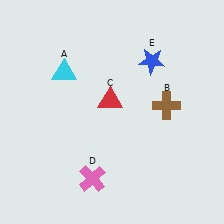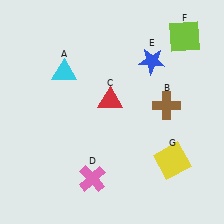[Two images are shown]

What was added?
A lime square (F), a yellow square (G) were added in Image 2.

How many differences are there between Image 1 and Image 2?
There are 2 differences between the two images.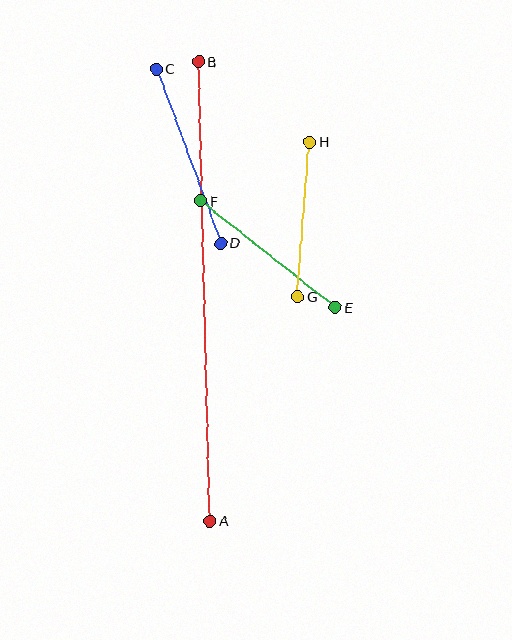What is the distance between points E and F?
The distance is approximately 172 pixels.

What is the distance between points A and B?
The distance is approximately 459 pixels.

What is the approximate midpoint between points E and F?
The midpoint is at approximately (268, 254) pixels.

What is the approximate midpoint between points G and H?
The midpoint is at approximately (304, 219) pixels.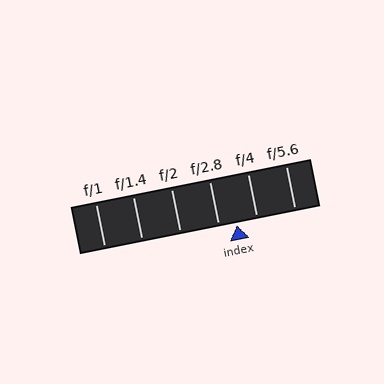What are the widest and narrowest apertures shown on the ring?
The widest aperture shown is f/1 and the narrowest is f/5.6.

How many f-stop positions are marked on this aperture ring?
There are 6 f-stop positions marked.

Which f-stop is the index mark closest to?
The index mark is closest to f/2.8.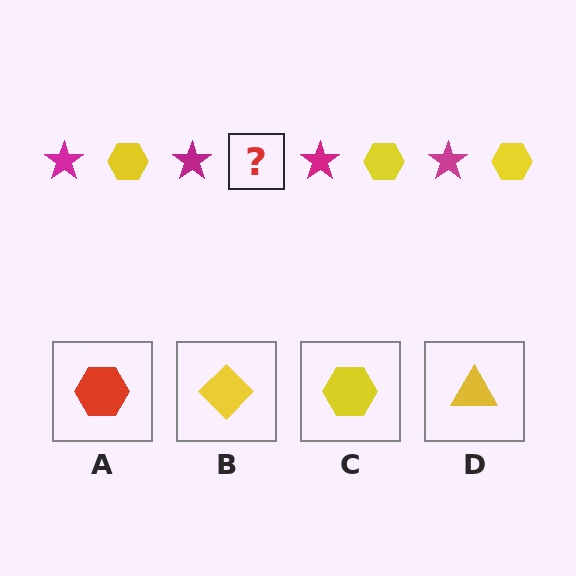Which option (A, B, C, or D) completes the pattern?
C.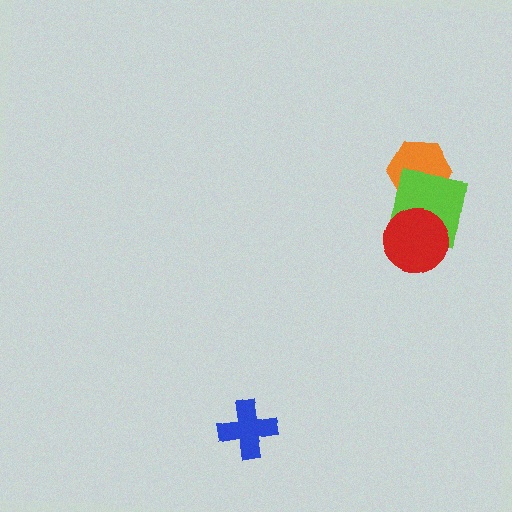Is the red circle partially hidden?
No, no other shape covers it.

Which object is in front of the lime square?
The red circle is in front of the lime square.